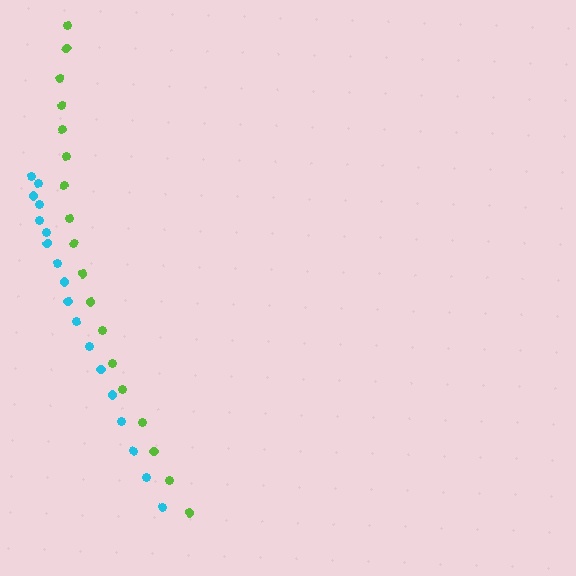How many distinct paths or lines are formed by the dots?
There are 2 distinct paths.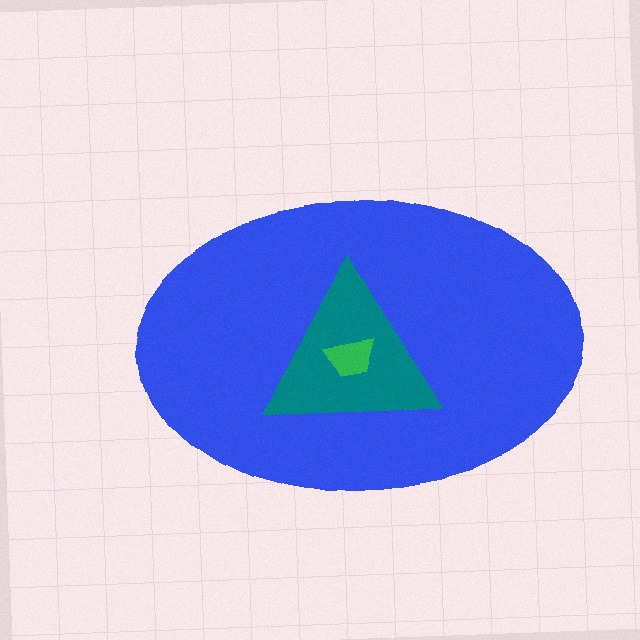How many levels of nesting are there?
3.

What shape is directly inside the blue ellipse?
The teal triangle.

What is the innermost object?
The green trapezoid.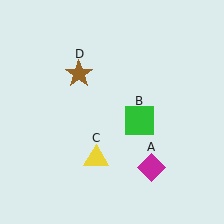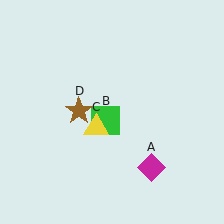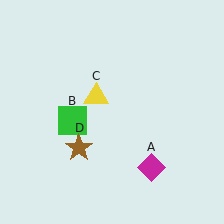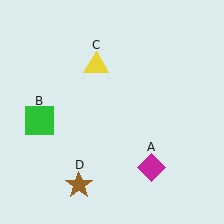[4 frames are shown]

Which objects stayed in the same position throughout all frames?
Magenta diamond (object A) remained stationary.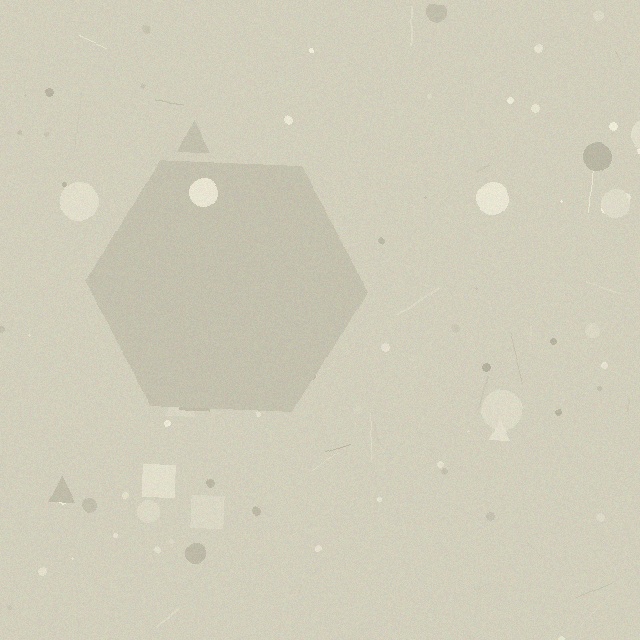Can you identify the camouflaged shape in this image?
The camouflaged shape is a hexagon.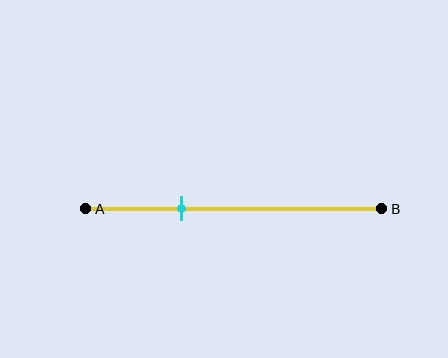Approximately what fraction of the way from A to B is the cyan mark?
The cyan mark is approximately 30% of the way from A to B.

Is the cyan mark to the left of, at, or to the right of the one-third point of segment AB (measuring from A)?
The cyan mark is approximately at the one-third point of segment AB.